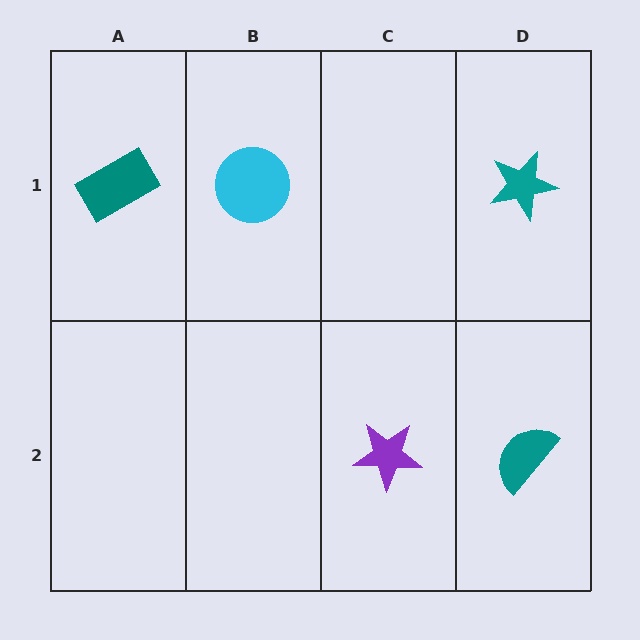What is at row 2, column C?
A purple star.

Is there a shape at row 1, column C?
No, that cell is empty.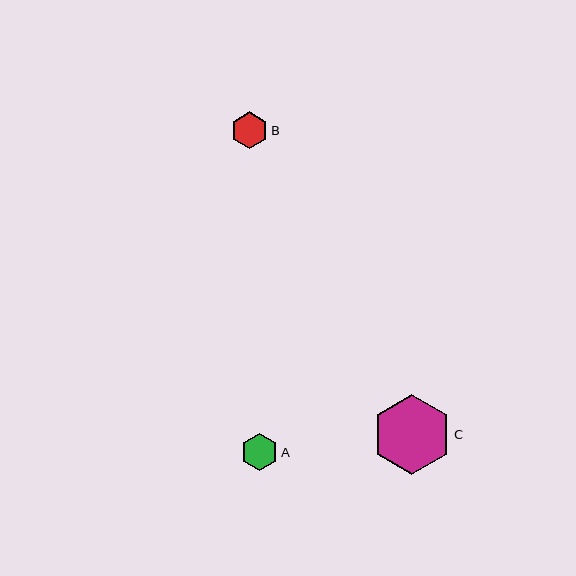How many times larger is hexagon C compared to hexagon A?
Hexagon C is approximately 2.1 times the size of hexagon A.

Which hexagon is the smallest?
Hexagon A is the smallest with a size of approximately 37 pixels.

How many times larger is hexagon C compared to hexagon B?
Hexagon C is approximately 2.1 times the size of hexagon B.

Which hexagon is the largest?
Hexagon C is the largest with a size of approximately 80 pixels.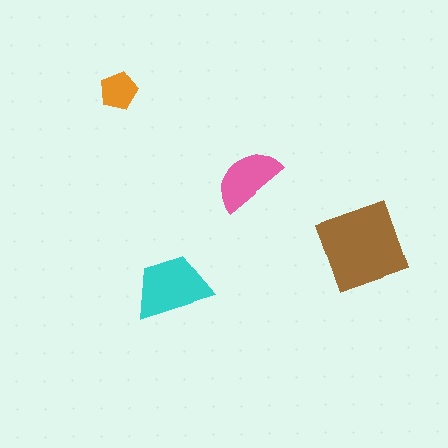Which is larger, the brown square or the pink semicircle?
The brown square.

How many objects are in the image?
There are 4 objects in the image.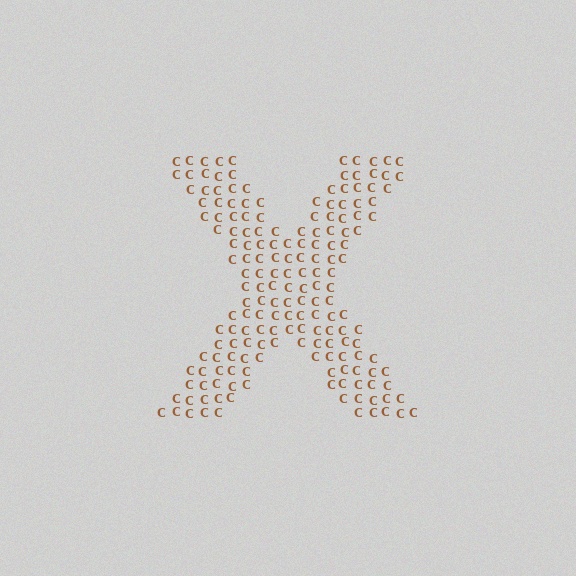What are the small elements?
The small elements are letter C's.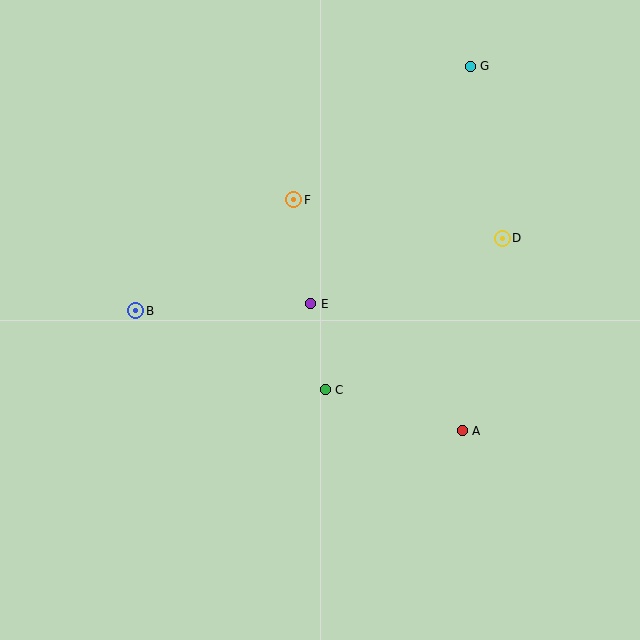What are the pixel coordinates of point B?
Point B is at (136, 311).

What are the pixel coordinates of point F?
Point F is at (294, 200).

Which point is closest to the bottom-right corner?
Point A is closest to the bottom-right corner.